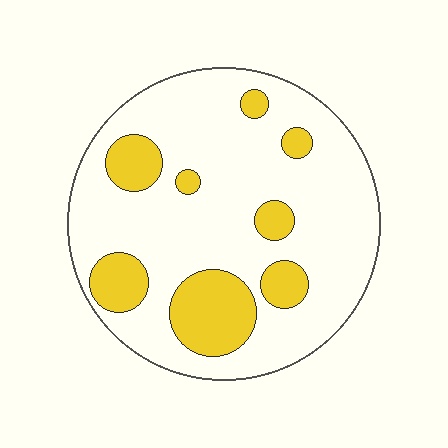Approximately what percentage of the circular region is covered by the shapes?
Approximately 20%.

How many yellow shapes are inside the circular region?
8.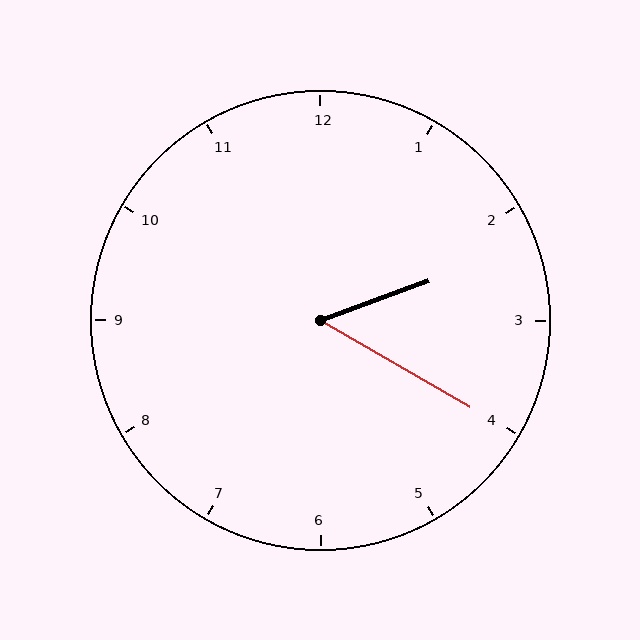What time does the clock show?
2:20.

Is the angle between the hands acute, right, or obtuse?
It is acute.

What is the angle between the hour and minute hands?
Approximately 50 degrees.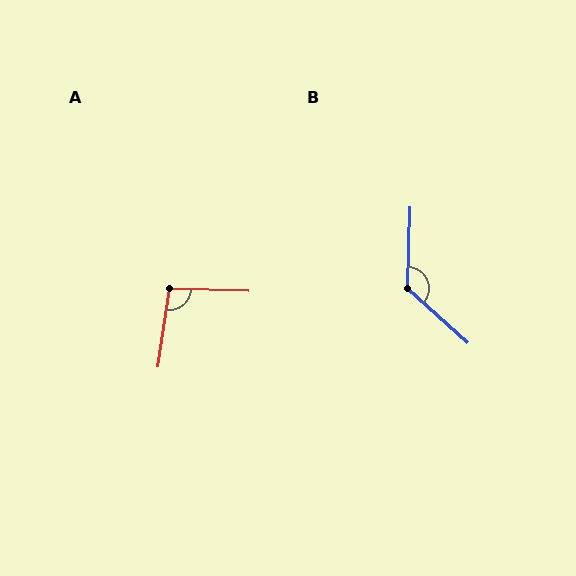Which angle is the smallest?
A, at approximately 96 degrees.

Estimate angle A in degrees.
Approximately 96 degrees.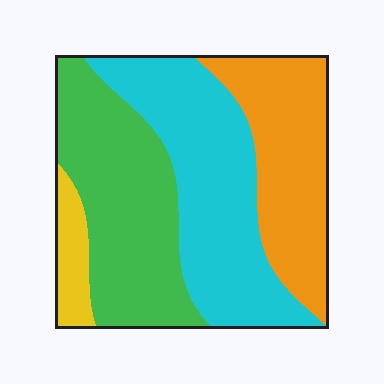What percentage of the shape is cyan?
Cyan covers around 35% of the shape.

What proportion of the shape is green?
Green takes up about one third (1/3) of the shape.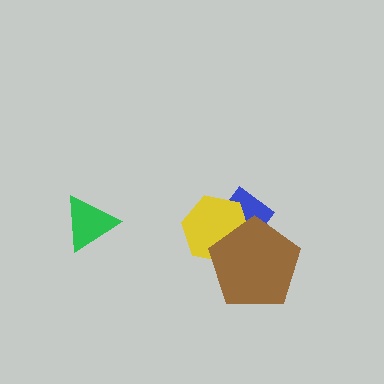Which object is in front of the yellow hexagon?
The brown pentagon is in front of the yellow hexagon.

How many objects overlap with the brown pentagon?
2 objects overlap with the brown pentagon.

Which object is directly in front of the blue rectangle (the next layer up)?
The yellow hexagon is directly in front of the blue rectangle.